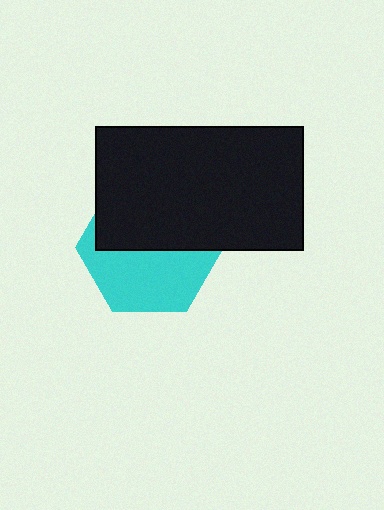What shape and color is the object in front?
The object in front is a black rectangle.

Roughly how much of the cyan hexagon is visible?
About half of it is visible (roughly 49%).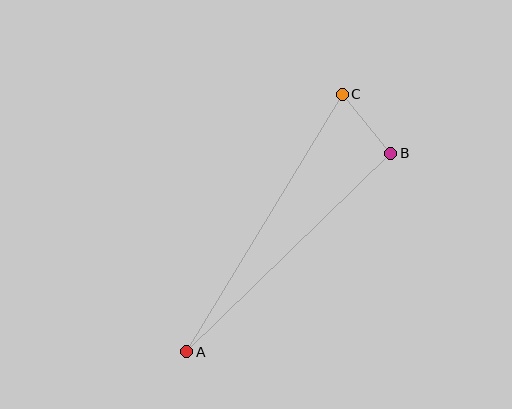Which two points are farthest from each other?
Points A and C are farthest from each other.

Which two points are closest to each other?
Points B and C are closest to each other.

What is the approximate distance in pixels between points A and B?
The distance between A and B is approximately 285 pixels.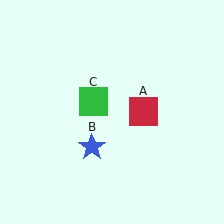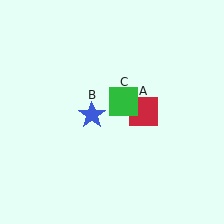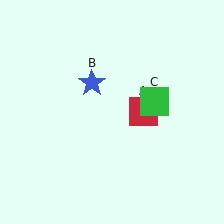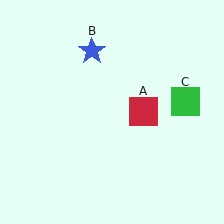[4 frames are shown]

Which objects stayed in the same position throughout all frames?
Red square (object A) remained stationary.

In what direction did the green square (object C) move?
The green square (object C) moved right.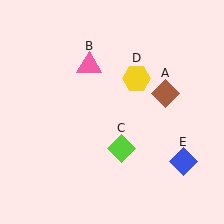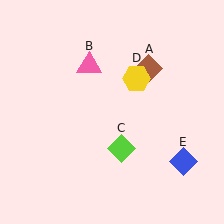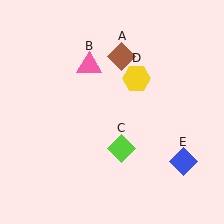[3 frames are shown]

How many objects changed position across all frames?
1 object changed position: brown diamond (object A).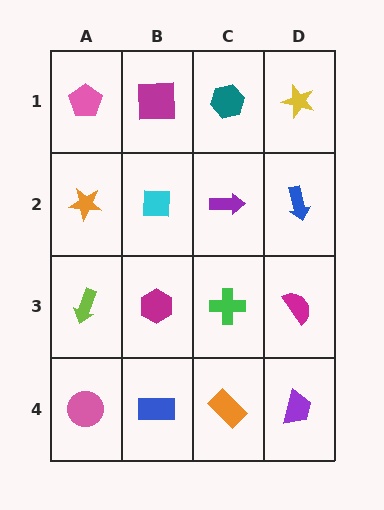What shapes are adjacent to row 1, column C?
A purple arrow (row 2, column C), a magenta square (row 1, column B), a yellow star (row 1, column D).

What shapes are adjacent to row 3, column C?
A purple arrow (row 2, column C), an orange rectangle (row 4, column C), a magenta hexagon (row 3, column B), a magenta semicircle (row 3, column D).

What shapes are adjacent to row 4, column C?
A green cross (row 3, column C), a blue rectangle (row 4, column B), a purple trapezoid (row 4, column D).